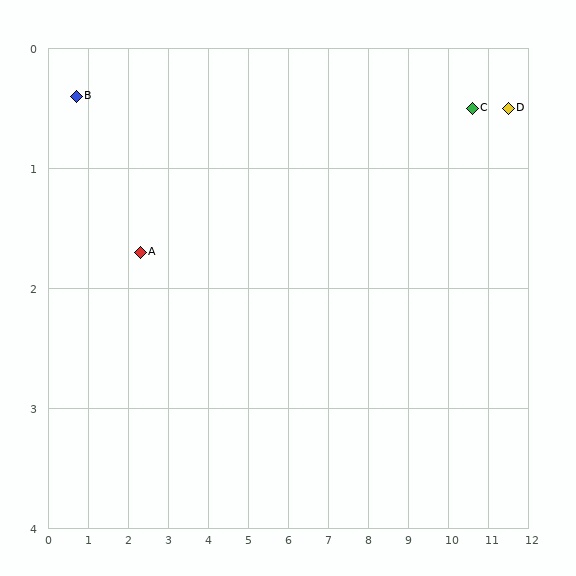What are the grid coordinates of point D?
Point D is at approximately (11.5, 0.5).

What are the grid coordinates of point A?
Point A is at approximately (2.3, 1.7).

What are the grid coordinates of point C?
Point C is at approximately (10.6, 0.5).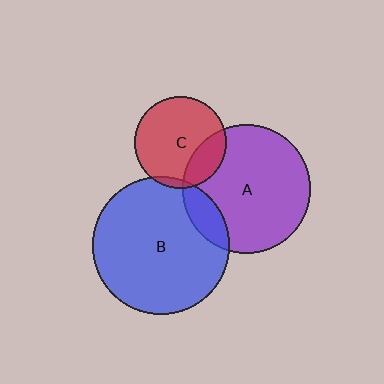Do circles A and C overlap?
Yes.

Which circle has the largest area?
Circle B (blue).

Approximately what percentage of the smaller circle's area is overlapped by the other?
Approximately 20%.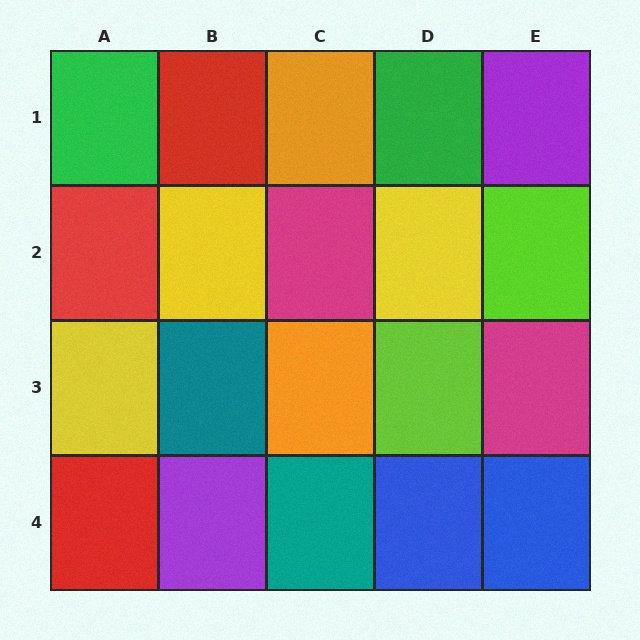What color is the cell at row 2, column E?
Lime.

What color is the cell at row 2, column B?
Yellow.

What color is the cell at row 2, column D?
Yellow.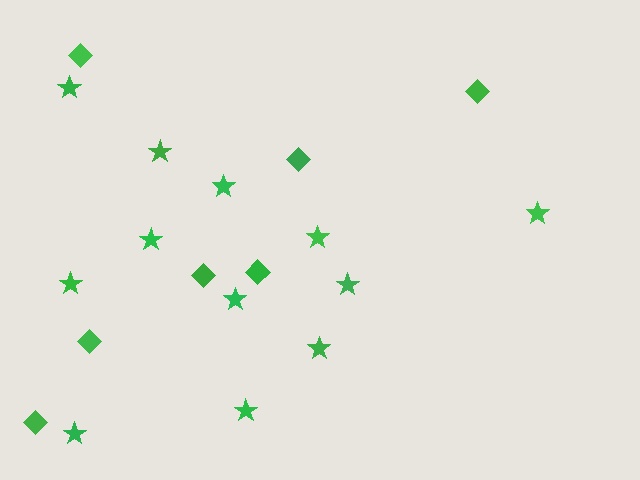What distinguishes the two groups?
There are 2 groups: one group of diamonds (7) and one group of stars (12).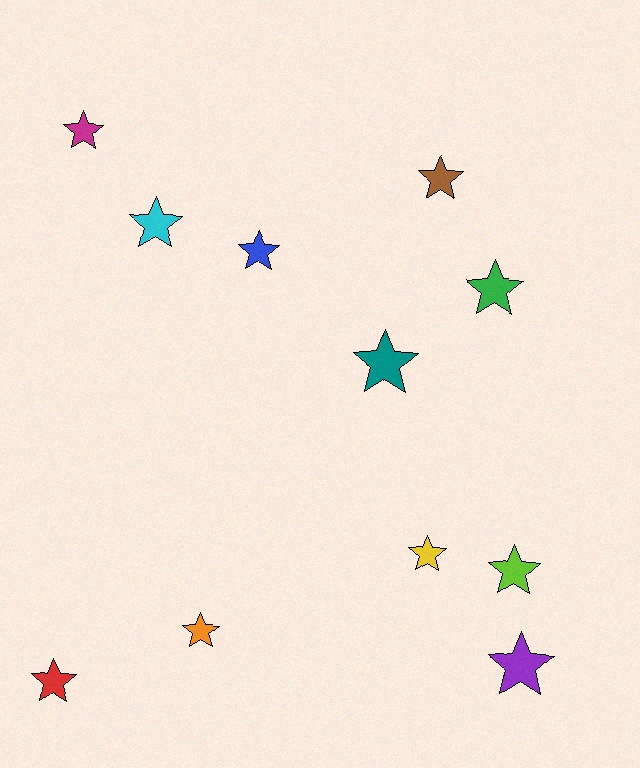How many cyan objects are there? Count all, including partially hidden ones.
There is 1 cyan object.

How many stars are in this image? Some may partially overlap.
There are 11 stars.